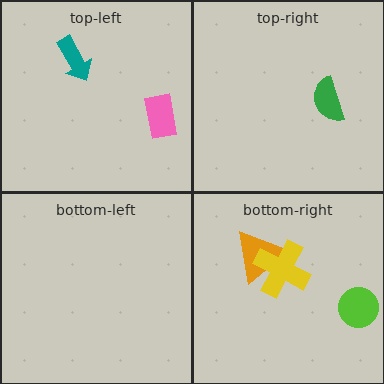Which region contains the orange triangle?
The bottom-right region.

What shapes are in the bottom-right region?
The orange triangle, the lime circle, the yellow cross.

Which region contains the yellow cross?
The bottom-right region.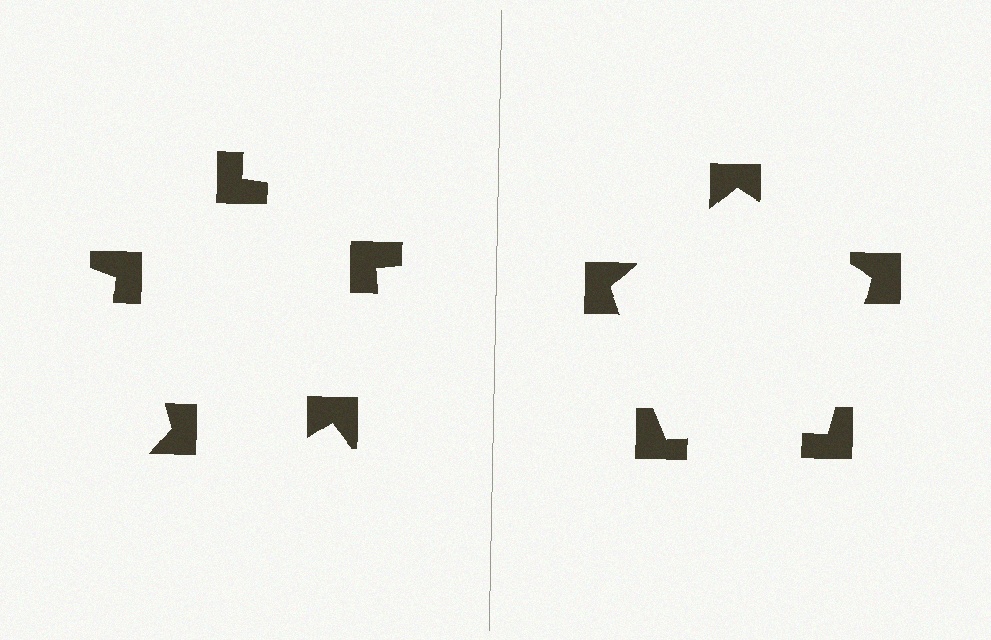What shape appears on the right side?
An illusory pentagon.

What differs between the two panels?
The notched squares are positioned identically on both sides; only the wedge orientations differ. On the right they align to a pentagon; on the left they are misaligned.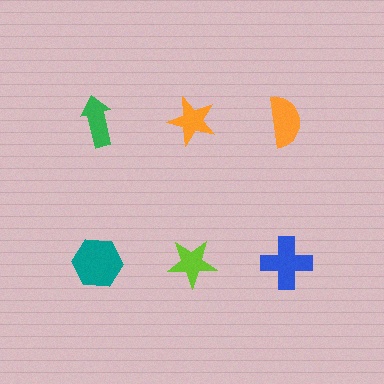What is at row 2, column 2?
A lime star.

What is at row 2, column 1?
A teal hexagon.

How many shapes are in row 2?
3 shapes.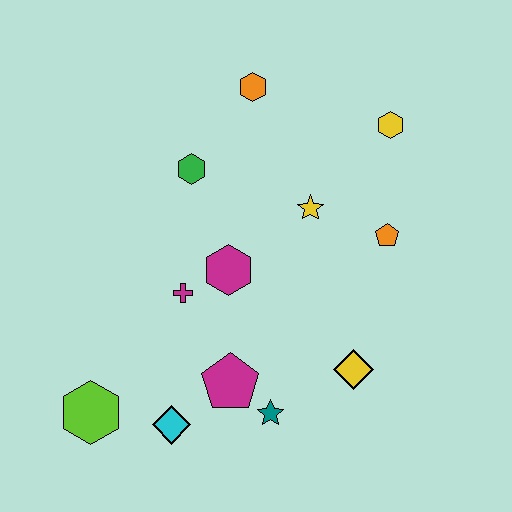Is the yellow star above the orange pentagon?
Yes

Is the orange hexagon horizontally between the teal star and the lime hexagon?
Yes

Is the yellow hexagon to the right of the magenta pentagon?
Yes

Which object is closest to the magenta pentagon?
The teal star is closest to the magenta pentagon.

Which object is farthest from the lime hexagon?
The yellow hexagon is farthest from the lime hexagon.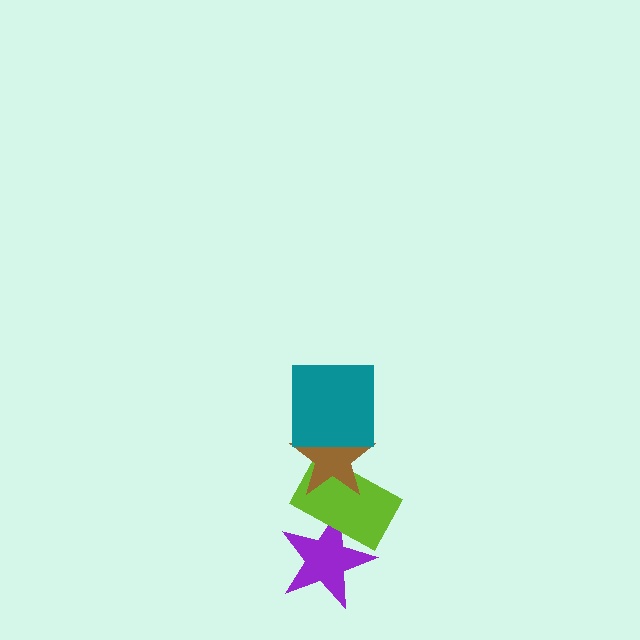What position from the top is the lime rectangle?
The lime rectangle is 3rd from the top.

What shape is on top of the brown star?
The teal square is on top of the brown star.